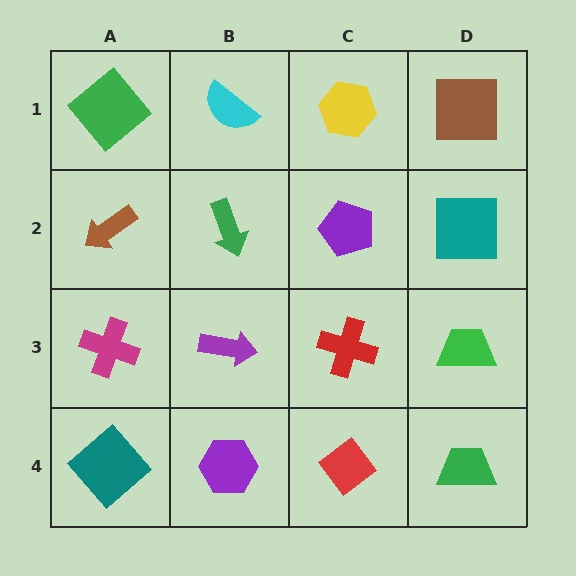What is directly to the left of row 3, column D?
A red cross.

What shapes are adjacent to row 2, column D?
A brown square (row 1, column D), a green trapezoid (row 3, column D), a purple pentagon (row 2, column C).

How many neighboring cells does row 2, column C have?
4.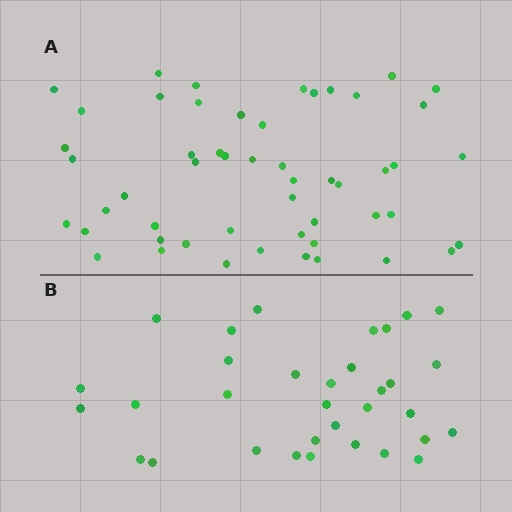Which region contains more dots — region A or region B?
Region A (the top region) has more dots.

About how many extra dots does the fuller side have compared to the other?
Region A has approximately 20 more dots than region B.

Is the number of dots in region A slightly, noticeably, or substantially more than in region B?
Region A has substantially more. The ratio is roughly 1.6 to 1.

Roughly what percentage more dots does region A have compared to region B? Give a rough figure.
About 60% more.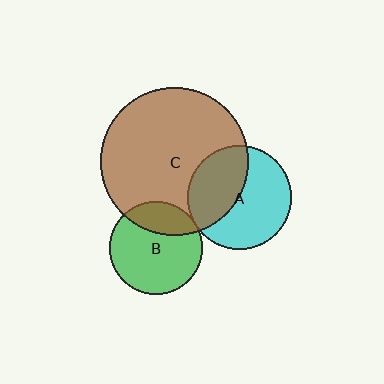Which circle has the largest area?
Circle C (brown).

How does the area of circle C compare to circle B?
Approximately 2.5 times.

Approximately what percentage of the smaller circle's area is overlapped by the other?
Approximately 5%.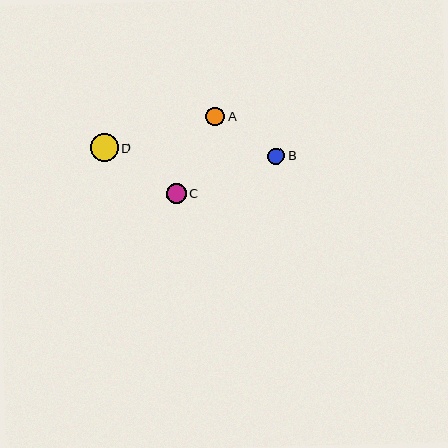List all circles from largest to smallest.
From largest to smallest: D, C, A, B.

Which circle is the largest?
Circle D is the largest with a size of approximately 28 pixels.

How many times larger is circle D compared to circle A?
Circle D is approximately 1.5 times the size of circle A.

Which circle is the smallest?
Circle B is the smallest with a size of approximately 17 pixels.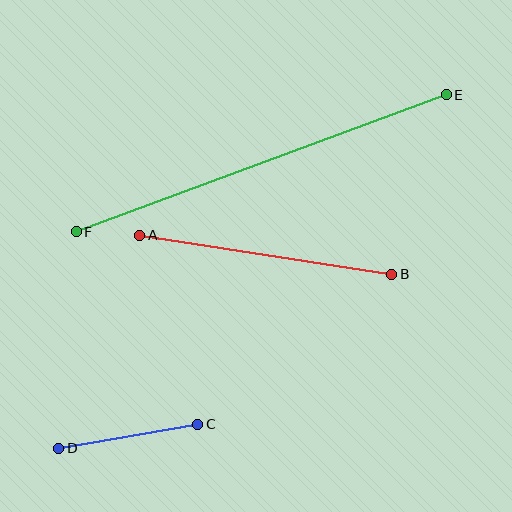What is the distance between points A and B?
The distance is approximately 255 pixels.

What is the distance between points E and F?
The distance is approximately 395 pixels.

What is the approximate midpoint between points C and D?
The midpoint is at approximately (128, 436) pixels.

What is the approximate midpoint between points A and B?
The midpoint is at approximately (266, 255) pixels.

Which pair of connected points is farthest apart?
Points E and F are farthest apart.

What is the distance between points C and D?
The distance is approximately 141 pixels.